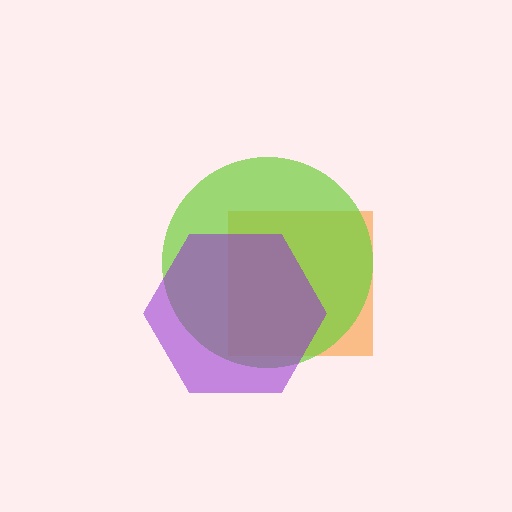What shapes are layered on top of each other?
The layered shapes are: an orange square, a lime circle, a purple hexagon.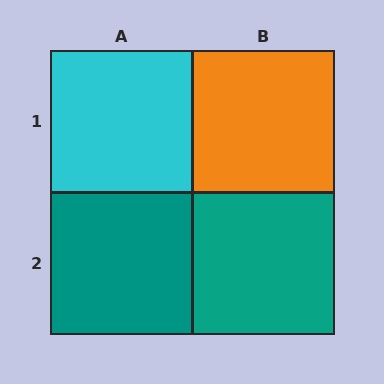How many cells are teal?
2 cells are teal.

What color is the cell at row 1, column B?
Orange.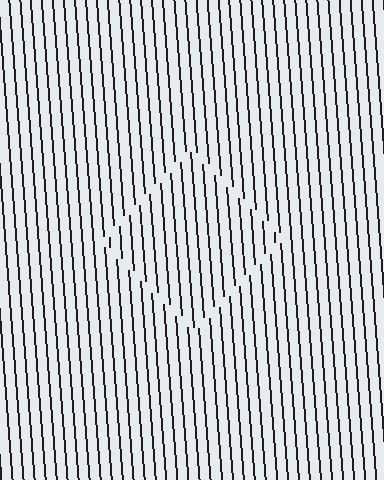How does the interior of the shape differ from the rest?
The interior of the shape contains the same grating, shifted by half a period — the contour is defined by the phase discontinuity where line-ends from the inner and outer gratings abut.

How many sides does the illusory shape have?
4 sides — the line-ends trace a square.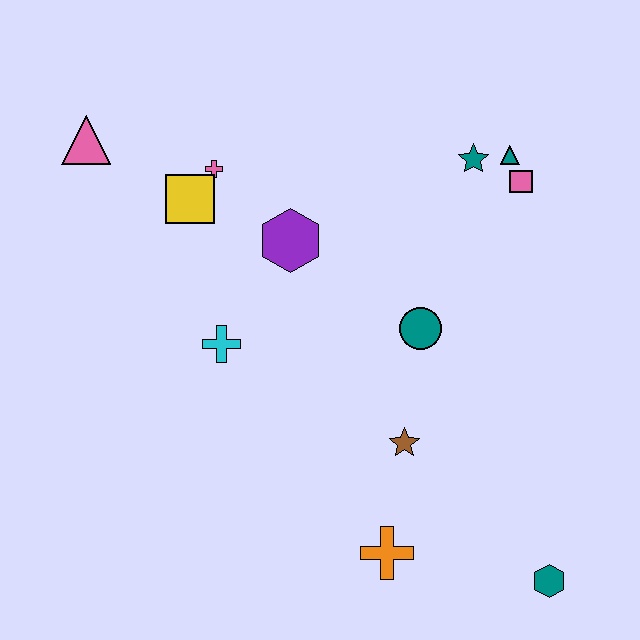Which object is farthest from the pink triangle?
The teal hexagon is farthest from the pink triangle.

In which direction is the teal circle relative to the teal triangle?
The teal circle is below the teal triangle.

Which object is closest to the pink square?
The teal triangle is closest to the pink square.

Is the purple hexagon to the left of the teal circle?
Yes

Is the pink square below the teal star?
Yes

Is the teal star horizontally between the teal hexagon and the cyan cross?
Yes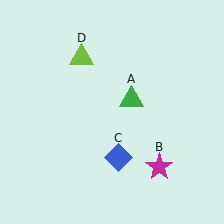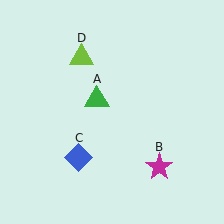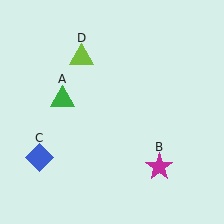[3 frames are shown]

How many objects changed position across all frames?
2 objects changed position: green triangle (object A), blue diamond (object C).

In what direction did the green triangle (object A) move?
The green triangle (object A) moved left.